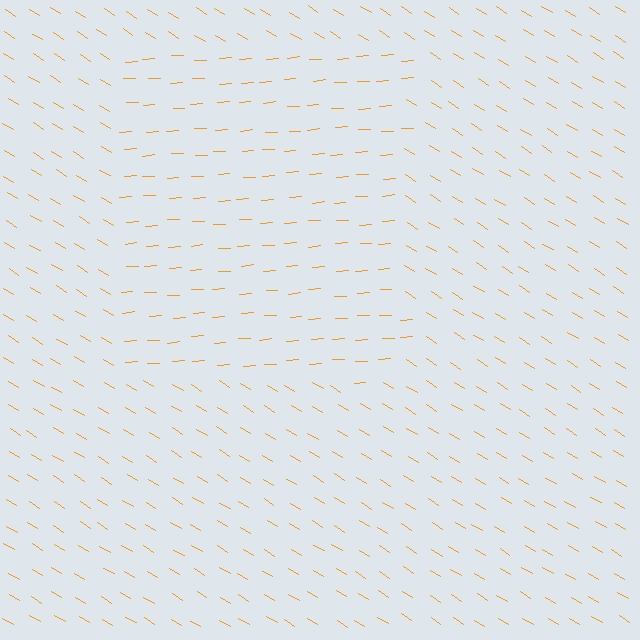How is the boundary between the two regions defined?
The boundary is defined purely by a change in line orientation (approximately 36 degrees difference). All lines are the same color and thickness.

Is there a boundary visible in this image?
Yes, there is a texture boundary formed by a change in line orientation.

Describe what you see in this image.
The image is filled with small orange line segments. A rectangle region in the image has lines oriented differently from the surrounding lines, creating a visible texture boundary.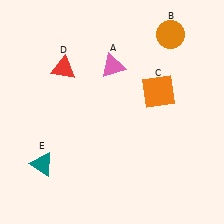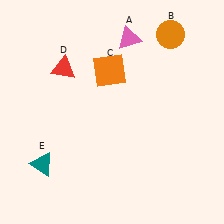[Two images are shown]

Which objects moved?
The objects that moved are: the pink triangle (A), the orange square (C).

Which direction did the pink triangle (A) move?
The pink triangle (A) moved up.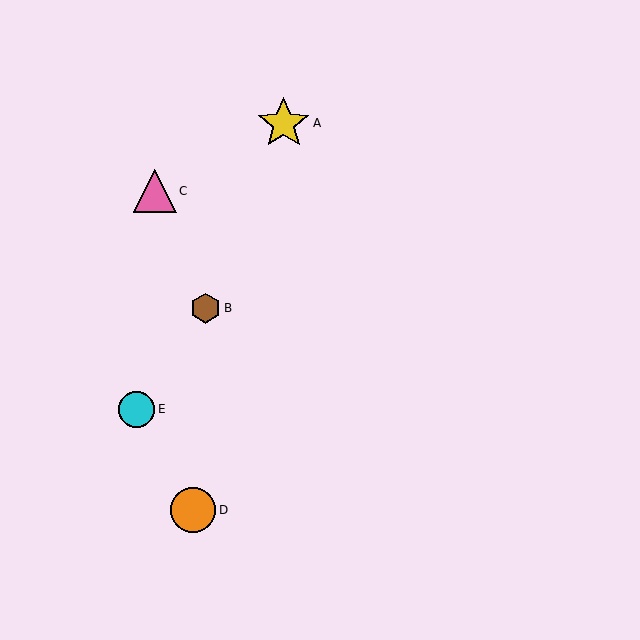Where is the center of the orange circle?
The center of the orange circle is at (193, 510).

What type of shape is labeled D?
Shape D is an orange circle.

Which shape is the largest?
The yellow star (labeled A) is the largest.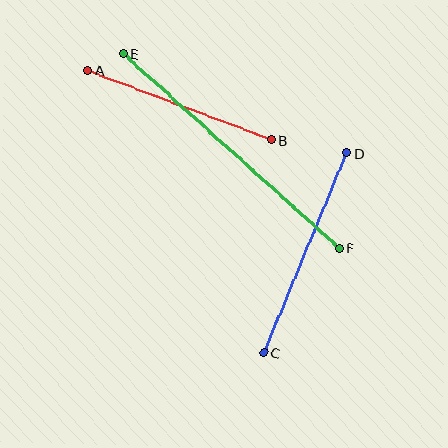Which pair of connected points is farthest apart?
Points E and F are farthest apart.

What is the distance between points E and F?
The distance is approximately 291 pixels.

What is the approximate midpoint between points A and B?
The midpoint is at approximately (180, 105) pixels.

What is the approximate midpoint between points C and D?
The midpoint is at approximately (305, 253) pixels.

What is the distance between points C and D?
The distance is approximately 217 pixels.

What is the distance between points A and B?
The distance is approximately 197 pixels.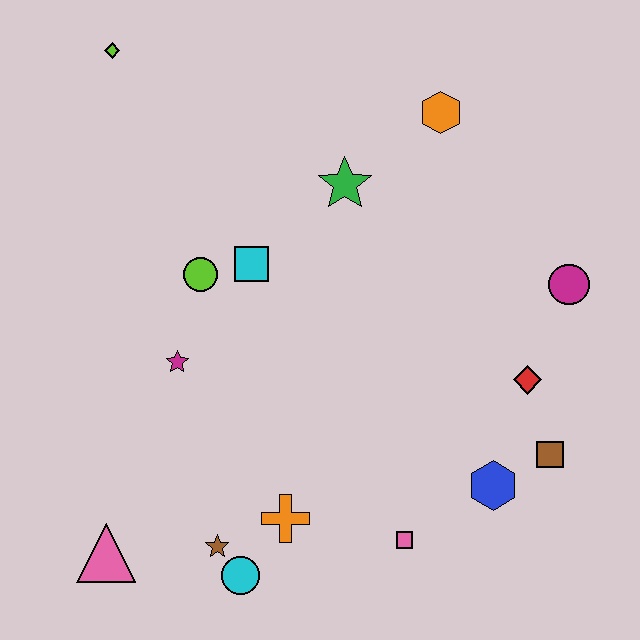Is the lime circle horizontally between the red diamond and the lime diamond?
Yes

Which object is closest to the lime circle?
The cyan square is closest to the lime circle.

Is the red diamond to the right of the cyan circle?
Yes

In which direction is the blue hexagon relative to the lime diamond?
The blue hexagon is below the lime diamond.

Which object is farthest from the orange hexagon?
The pink triangle is farthest from the orange hexagon.